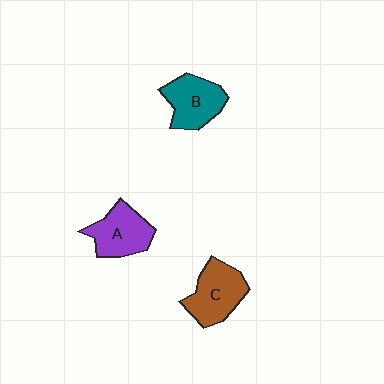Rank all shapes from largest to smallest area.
From largest to smallest: C (brown), A (purple), B (teal).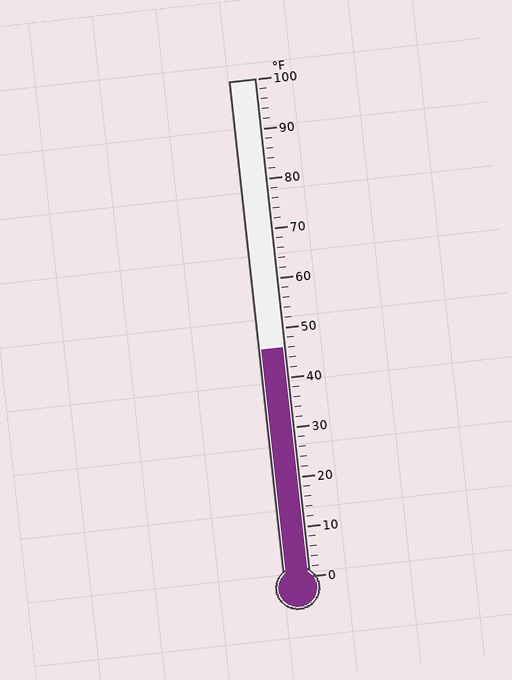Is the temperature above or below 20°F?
The temperature is above 20°F.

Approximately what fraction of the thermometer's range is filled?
The thermometer is filled to approximately 45% of its range.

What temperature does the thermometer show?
The thermometer shows approximately 46°F.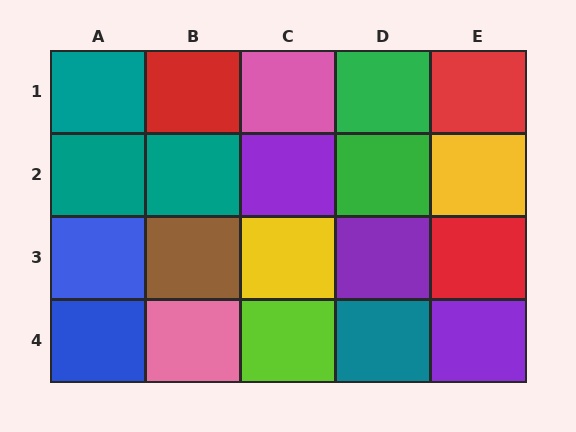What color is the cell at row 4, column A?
Blue.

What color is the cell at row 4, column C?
Lime.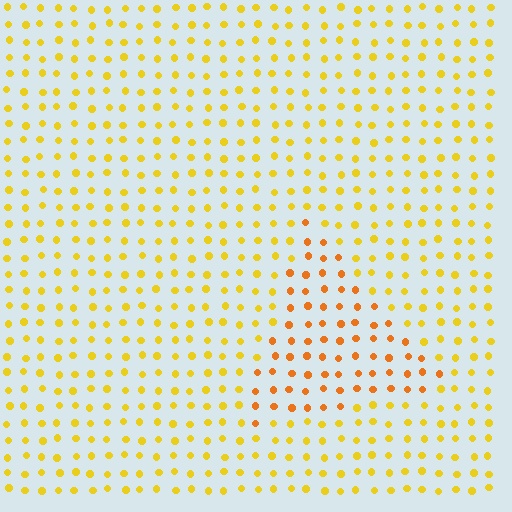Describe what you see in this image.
The image is filled with small yellow elements in a uniform arrangement. A triangle-shaped region is visible where the elements are tinted to a slightly different hue, forming a subtle color boundary.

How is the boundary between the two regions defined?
The boundary is defined purely by a slight shift in hue (about 27 degrees). Spacing, size, and orientation are identical on both sides.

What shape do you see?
I see a triangle.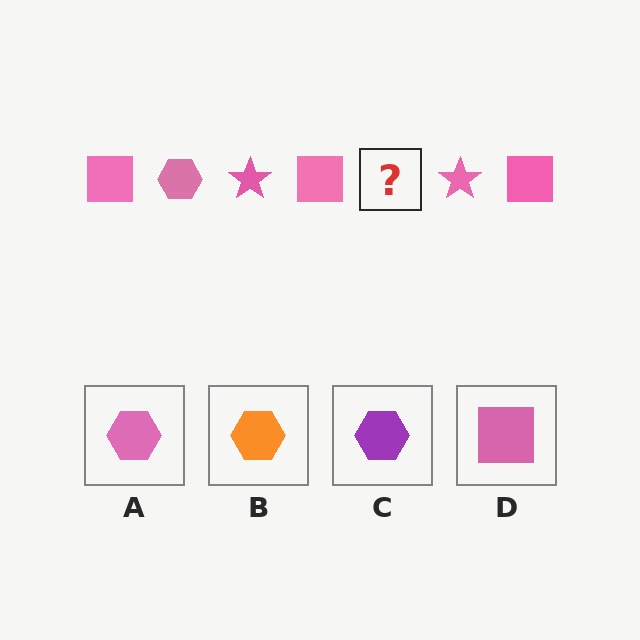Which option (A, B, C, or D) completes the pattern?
A.